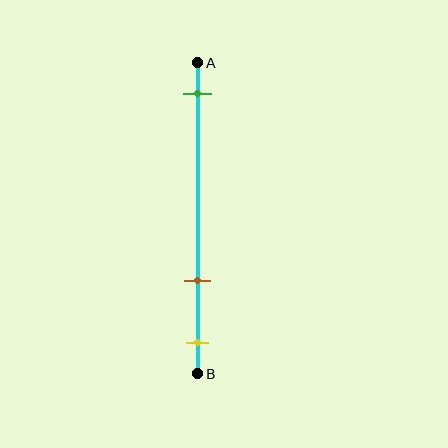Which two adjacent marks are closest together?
The brown and yellow marks are the closest adjacent pair.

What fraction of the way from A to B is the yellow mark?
The yellow mark is approximately 90% (0.9) of the way from A to B.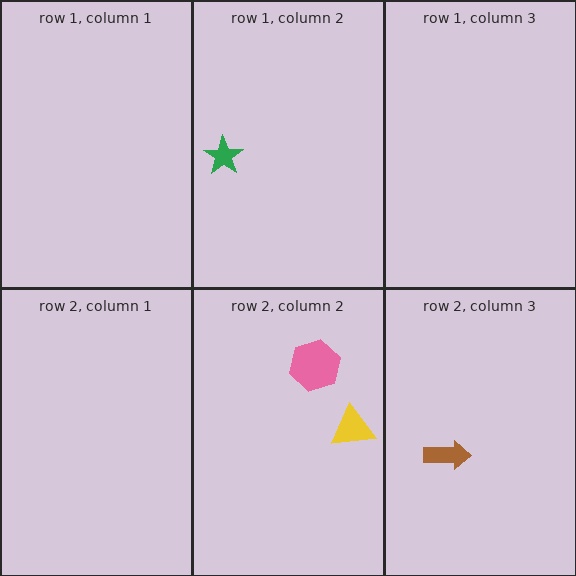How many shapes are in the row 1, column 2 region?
1.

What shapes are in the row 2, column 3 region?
The brown arrow.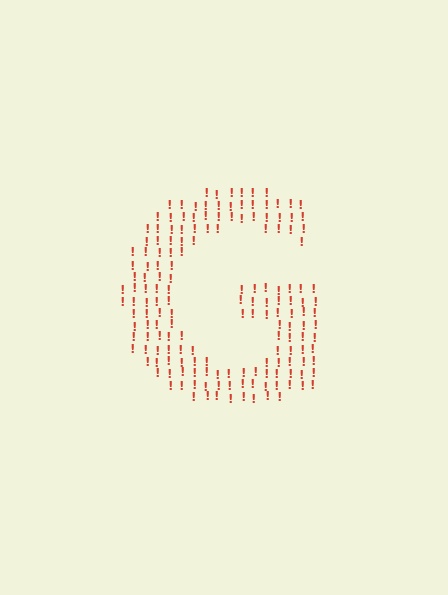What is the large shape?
The large shape is the letter G.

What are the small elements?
The small elements are exclamation marks.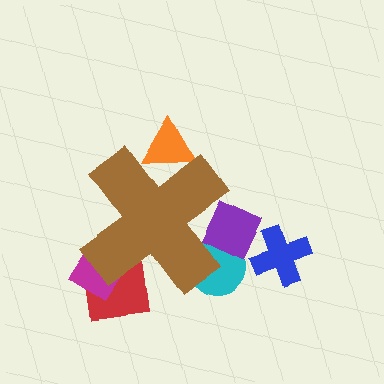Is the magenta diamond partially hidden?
Yes, the magenta diamond is partially hidden behind the brown cross.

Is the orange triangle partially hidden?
Yes, the orange triangle is partially hidden behind the brown cross.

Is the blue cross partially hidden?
No, the blue cross is fully visible.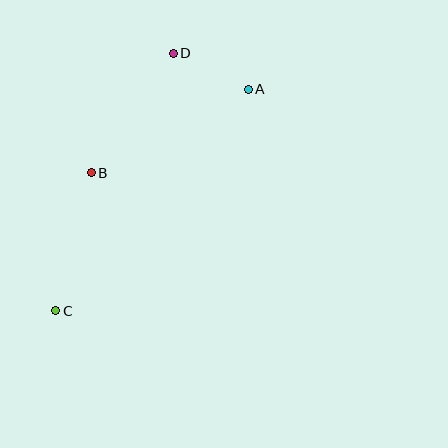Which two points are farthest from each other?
Points A and C are farthest from each other.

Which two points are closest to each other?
Points A and D are closest to each other.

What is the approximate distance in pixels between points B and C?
The distance between B and C is approximately 142 pixels.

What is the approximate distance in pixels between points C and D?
The distance between C and D is approximately 283 pixels.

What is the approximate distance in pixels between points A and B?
The distance between A and B is approximately 178 pixels.